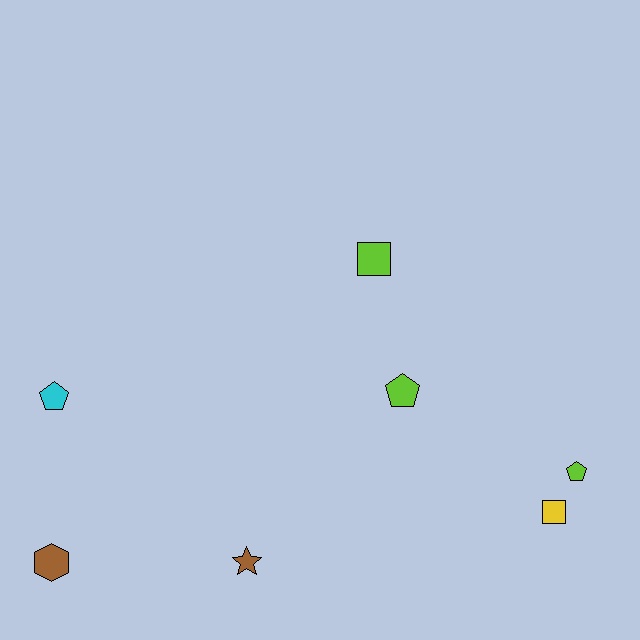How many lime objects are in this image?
There are 3 lime objects.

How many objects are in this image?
There are 7 objects.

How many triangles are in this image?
There are no triangles.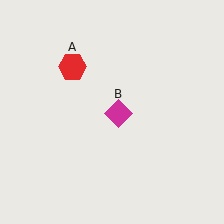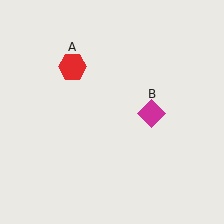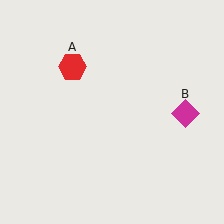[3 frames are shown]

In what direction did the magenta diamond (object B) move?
The magenta diamond (object B) moved right.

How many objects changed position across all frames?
1 object changed position: magenta diamond (object B).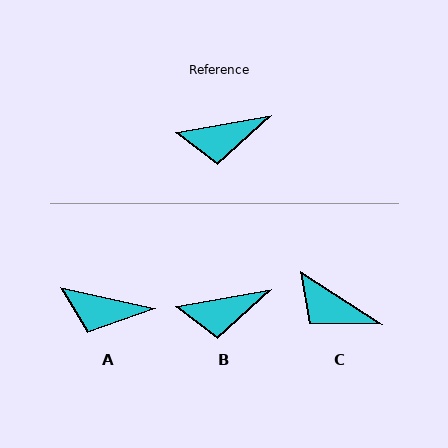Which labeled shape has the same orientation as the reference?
B.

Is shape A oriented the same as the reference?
No, it is off by about 23 degrees.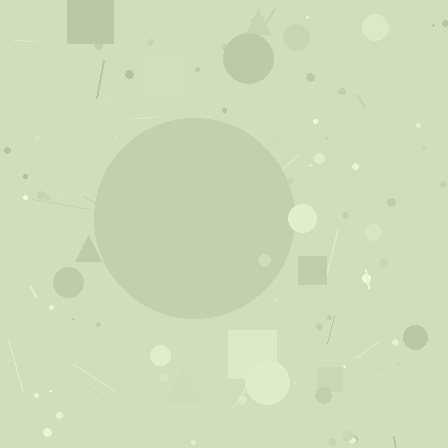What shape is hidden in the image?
A circle is hidden in the image.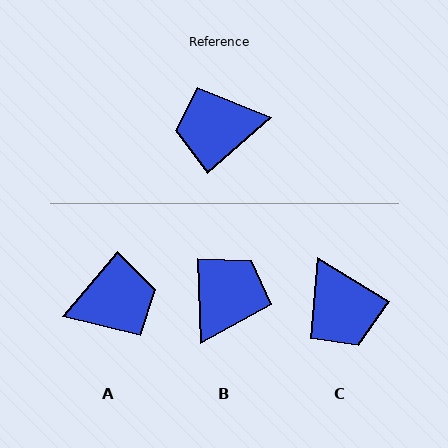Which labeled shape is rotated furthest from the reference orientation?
A, about 172 degrees away.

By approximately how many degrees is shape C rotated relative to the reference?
Approximately 108 degrees counter-clockwise.